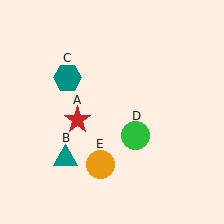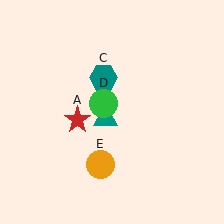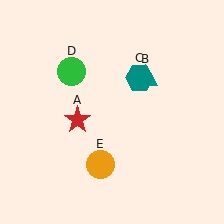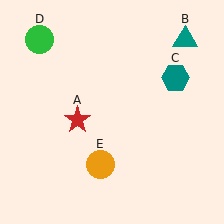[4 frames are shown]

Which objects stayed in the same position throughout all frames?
Red star (object A) and orange circle (object E) remained stationary.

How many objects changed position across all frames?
3 objects changed position: teal triangle (object B), teal hexagon (object C), green circle (object D).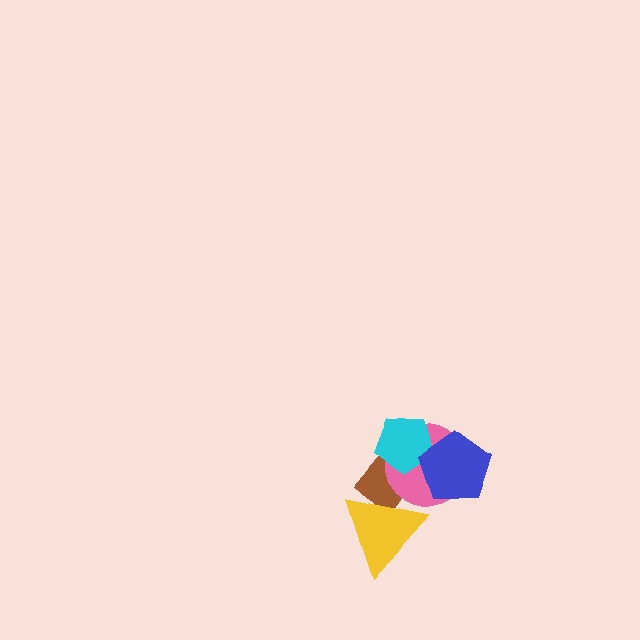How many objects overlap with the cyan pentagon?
3 objects overlap with the cyan pentagon.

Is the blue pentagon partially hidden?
No, no other shape covers it.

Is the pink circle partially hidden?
Yes, it is partially covered by another shape.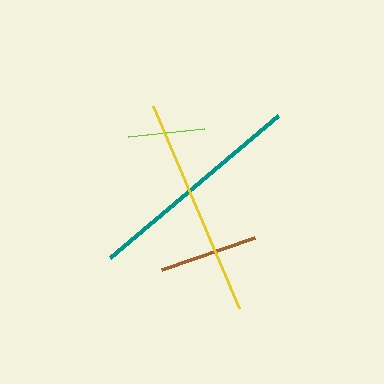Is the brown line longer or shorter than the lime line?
The brown line is longer than the lime line.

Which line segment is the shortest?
The lime line is the shortest at approximately 76 pixels.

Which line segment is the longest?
The teal line is the longest at approximately 220 pixels.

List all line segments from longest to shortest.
From longest to shortest: teal, yellow, brown, lime.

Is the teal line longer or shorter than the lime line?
The teal line is longer than the lime line.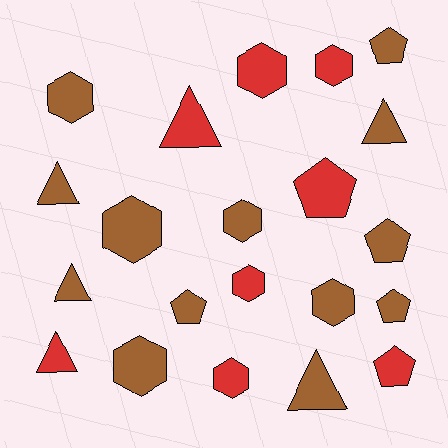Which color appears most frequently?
Brown, with 13 objects.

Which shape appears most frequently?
Hexagon, with 9 objects.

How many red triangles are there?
There are 2 red triangles.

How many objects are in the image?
There are 21 objects.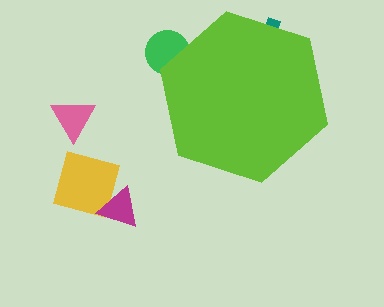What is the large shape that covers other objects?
A lime hexagon.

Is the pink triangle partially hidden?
No, the pink triangle is fully visible.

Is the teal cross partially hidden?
Yes, the teal cross is partially hidden behind the lime hexagon.